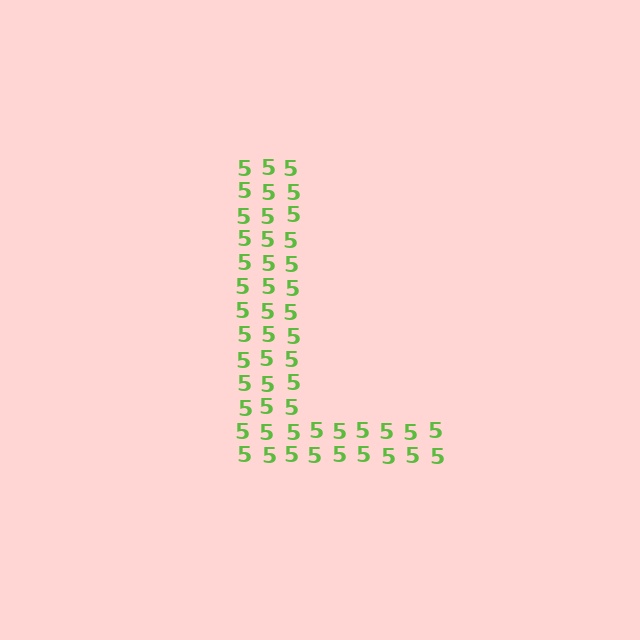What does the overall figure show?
The overall figure shows the letter L.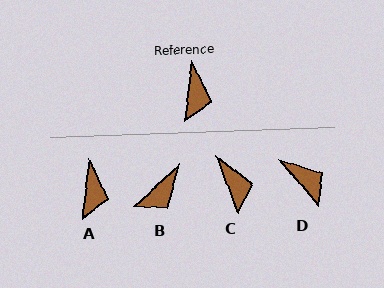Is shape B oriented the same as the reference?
No, it is off by about 41 degrees.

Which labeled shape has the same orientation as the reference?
A.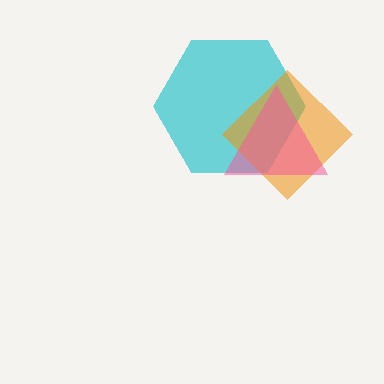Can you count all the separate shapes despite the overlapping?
Yes, there are 3 separate shapes.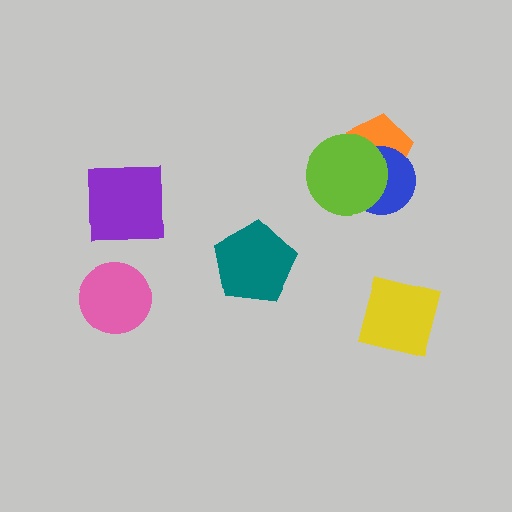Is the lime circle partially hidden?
No, no other shape covers it.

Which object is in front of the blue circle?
The lime circle is in front of the blue circle.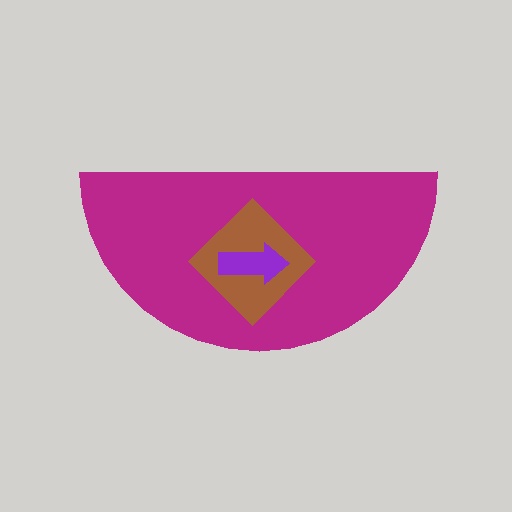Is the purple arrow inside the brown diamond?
Yes.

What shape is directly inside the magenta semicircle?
The brown diamond.